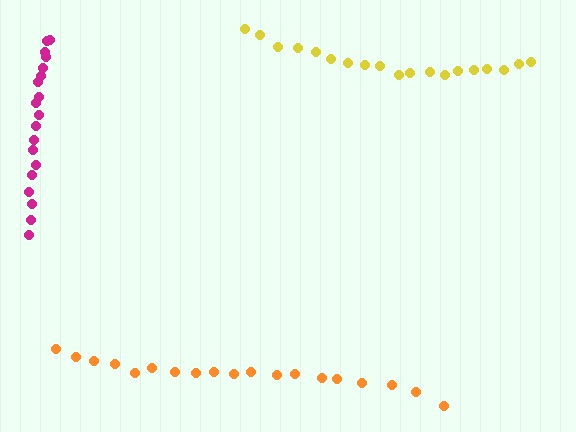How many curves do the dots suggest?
There are 3 distinct paths.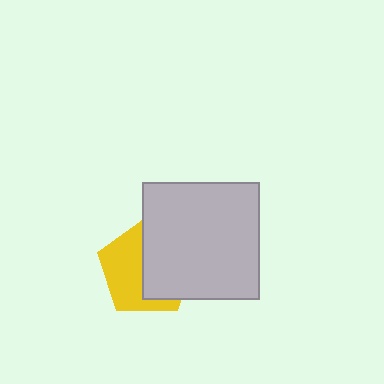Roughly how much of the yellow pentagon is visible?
About half of it is visible (roughly 49%).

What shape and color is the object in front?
The object in front is a light gray square.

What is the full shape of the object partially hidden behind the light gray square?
The partially hidden object is a yellow pentagon.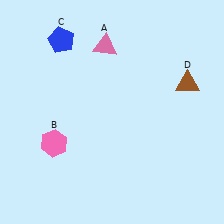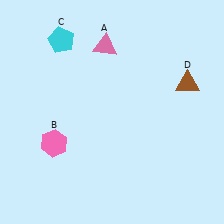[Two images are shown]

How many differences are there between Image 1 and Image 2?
There is 1 difference between the two images.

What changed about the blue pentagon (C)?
In Image 1, C is blue. In Image 2, it changed to cyan.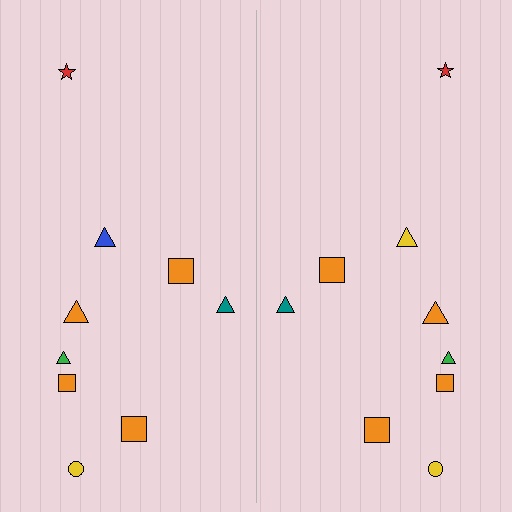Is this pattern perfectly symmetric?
No, the pattern is not perfectly symmetric. The yellow triangle on the right side breaks the symmetry — its mirror counterpart is blue.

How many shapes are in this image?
There are 18 shapes in this image.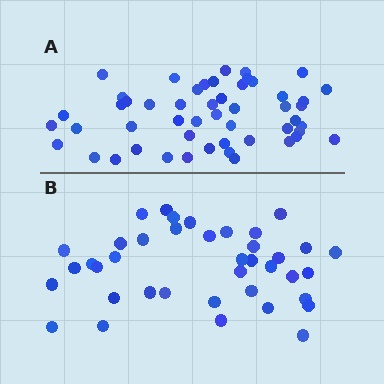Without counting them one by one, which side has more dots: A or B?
Region A (the top region) has more dots.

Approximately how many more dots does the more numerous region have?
Region A has roughly 12 or so more dots than region B.